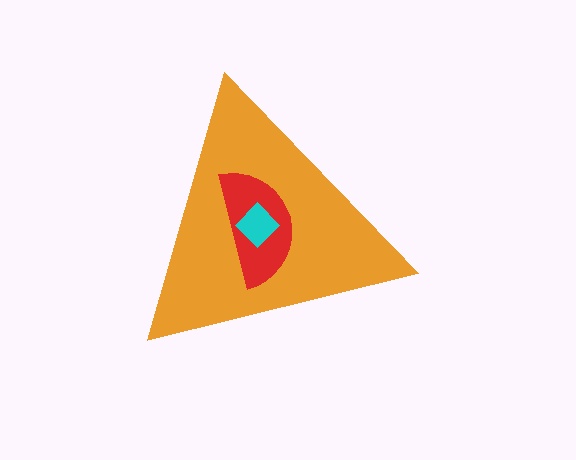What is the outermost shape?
The orange triangle.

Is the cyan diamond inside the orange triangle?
Yes.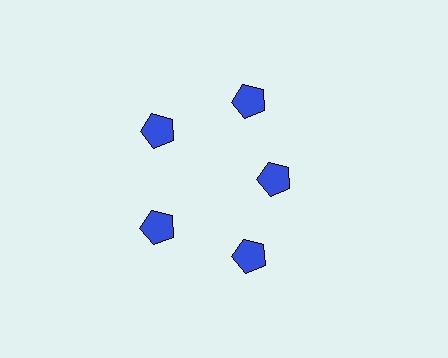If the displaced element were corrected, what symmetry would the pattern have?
It would have 5-fold rotational symmetry — the pattern would map onto itself every 72 degrees.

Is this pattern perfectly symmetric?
No. The 5 blue pentagons are arranged in a ring, but one element near the 3 o'clock position is pulled inward toward the center, breaking the 5-fold rotational symmetry.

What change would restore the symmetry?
The symmetry would be restored by moving it outward, back onto the ring so that all 5 pentagons sit at equal angles and equal distance from the center.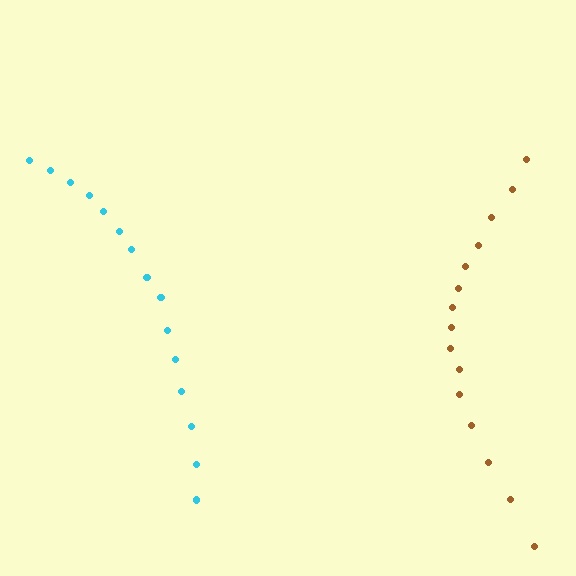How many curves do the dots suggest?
There are 2 distinct paths.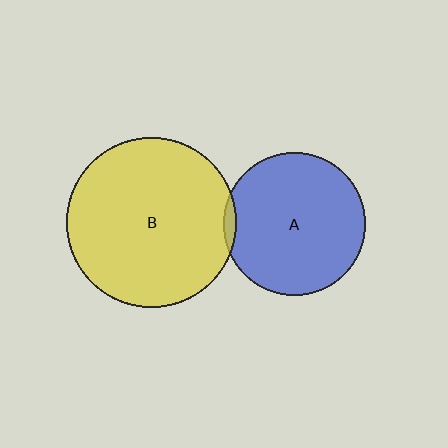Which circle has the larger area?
Circle B (yellow).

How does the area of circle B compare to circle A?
Approximately 1.4 times.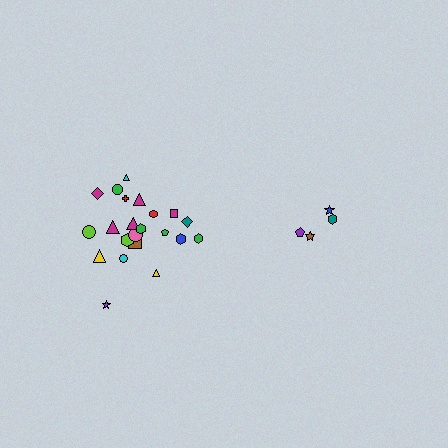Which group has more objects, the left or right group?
The left group.